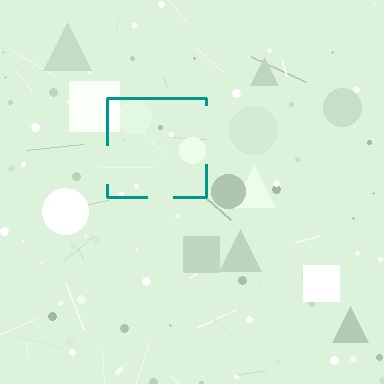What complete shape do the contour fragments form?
The contour fragments form a square.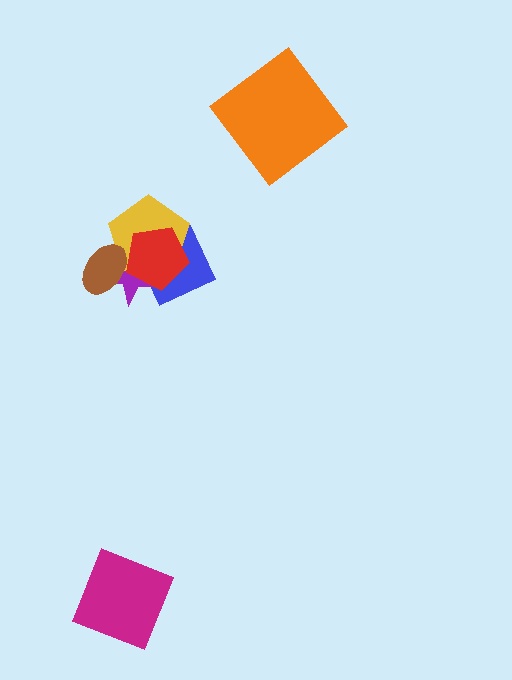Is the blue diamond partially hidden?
Yes, it is partially covered by another shape.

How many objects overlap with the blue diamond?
3 objects overlap with the blue diamond.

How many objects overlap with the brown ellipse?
3 objects overlap with the brown ellipse.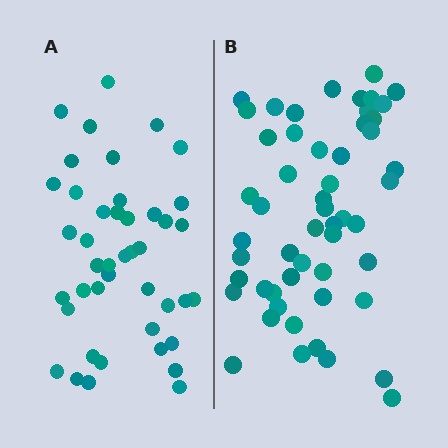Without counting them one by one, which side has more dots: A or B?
Region B (the right region) has more dots.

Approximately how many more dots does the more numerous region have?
Region B has roughly 10 or so more dots than region A.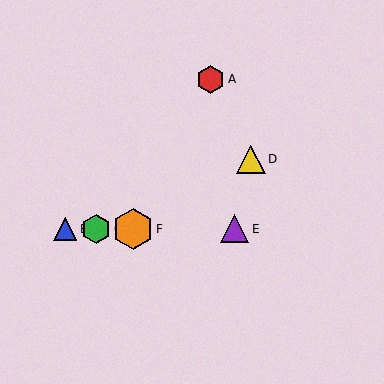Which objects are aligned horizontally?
Objects B, C, E, F are aligned horizontally.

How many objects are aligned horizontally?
4 objects (B, C, E, F) are aligned horizontally.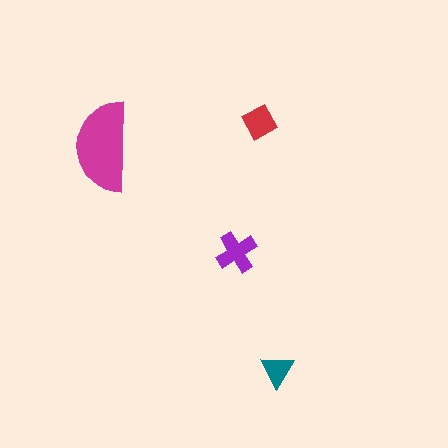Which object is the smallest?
The teal triangle.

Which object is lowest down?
The teal triangle is bottommost.